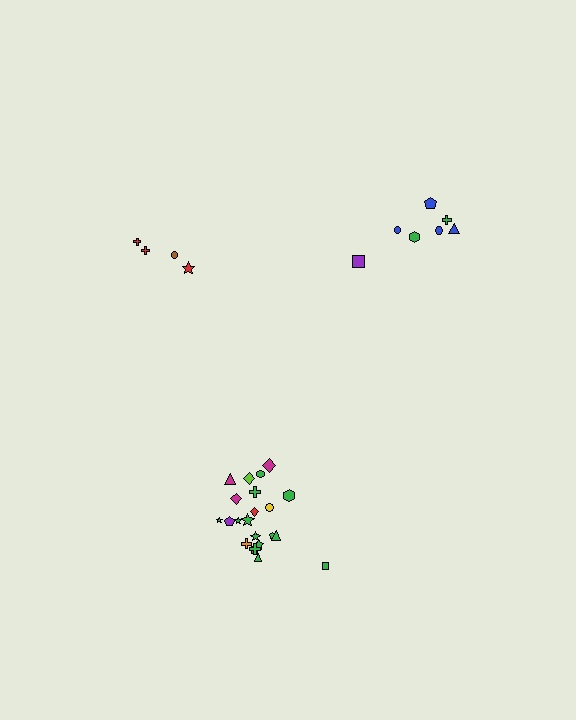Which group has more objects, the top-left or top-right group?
The top-right group.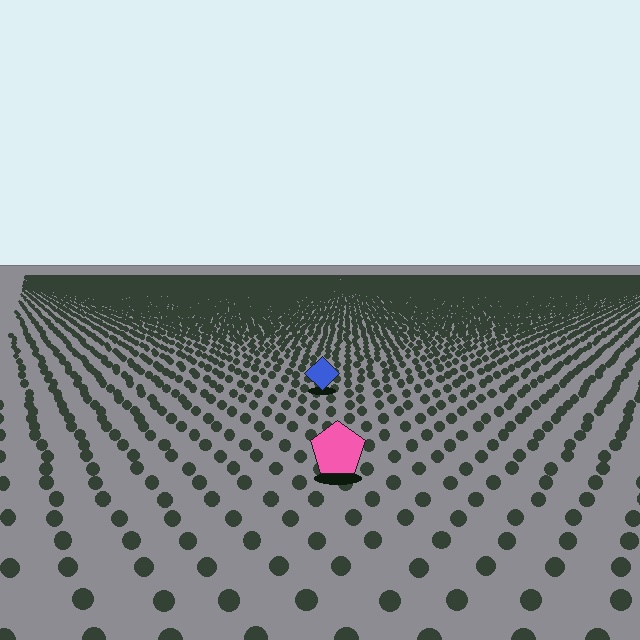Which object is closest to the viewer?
The pink pentagon is closest. The texture marks near it are larger and more spread out.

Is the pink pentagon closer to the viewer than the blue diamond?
Yes. The pink pentagon is closer — you can tell from the texture gradient: the ground texture is coarser near it.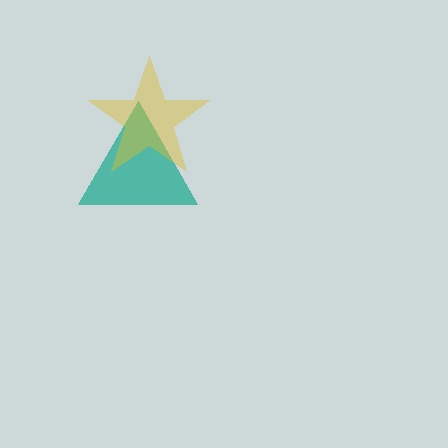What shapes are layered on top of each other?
The layered shapes are: a teal triangle, a yellow star.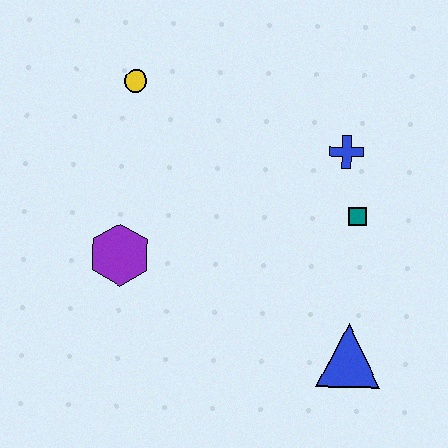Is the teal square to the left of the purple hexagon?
No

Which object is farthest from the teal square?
The yellow circle is farthest from the teal square.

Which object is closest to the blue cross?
The teal square is closest to the blue cross.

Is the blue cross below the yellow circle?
Yes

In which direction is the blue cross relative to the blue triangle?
The blue cross is above the blue triangle.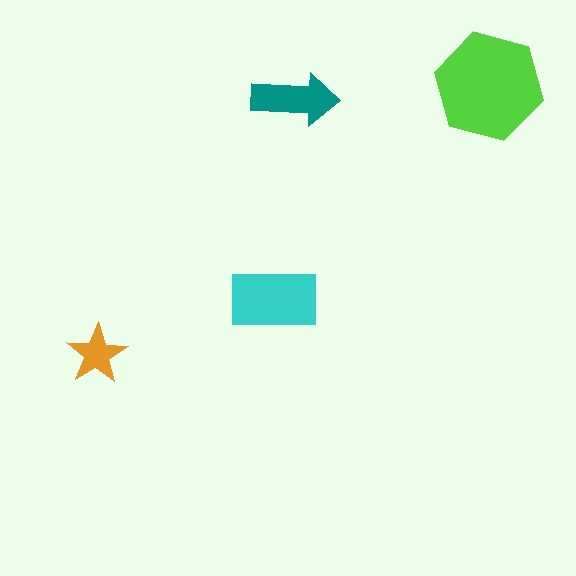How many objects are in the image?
There are 4 objects in the image.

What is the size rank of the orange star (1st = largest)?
4th.